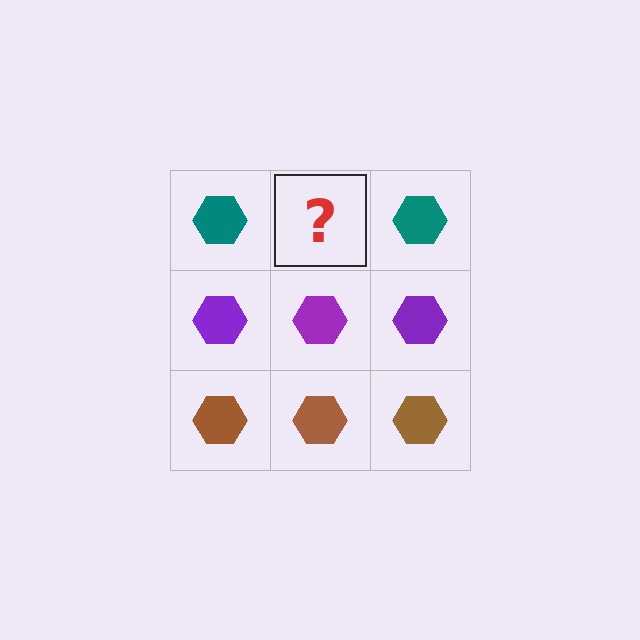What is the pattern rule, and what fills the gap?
The rule is that each row has a consistent color. The gap should be filled with a teal hexagon.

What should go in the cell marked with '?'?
The missing cell should contain a teal hexagon.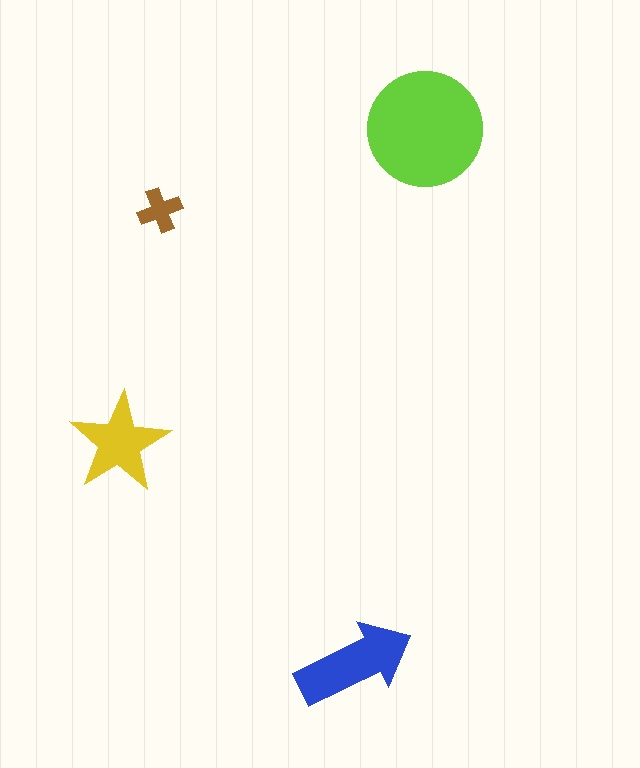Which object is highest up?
The lime circle is topmost.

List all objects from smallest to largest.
The brown cross, the yellow star, the blue arrow, the lime circle.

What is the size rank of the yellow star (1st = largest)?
3rd.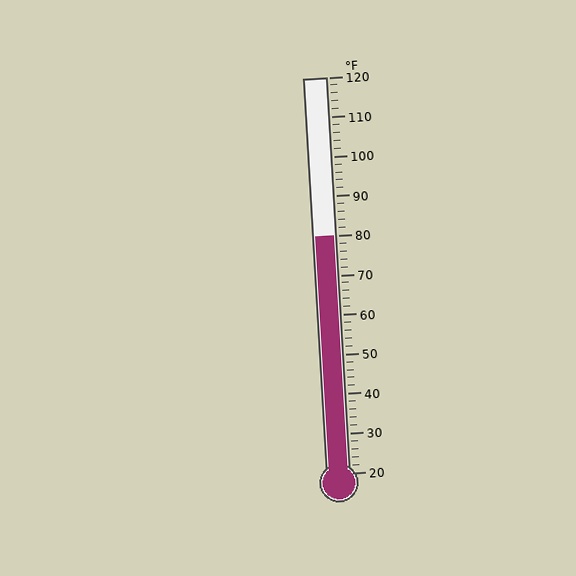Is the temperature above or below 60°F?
The temperature is above 60°F.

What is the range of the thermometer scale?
The thermometer scale ranges from 20°F to 120°F.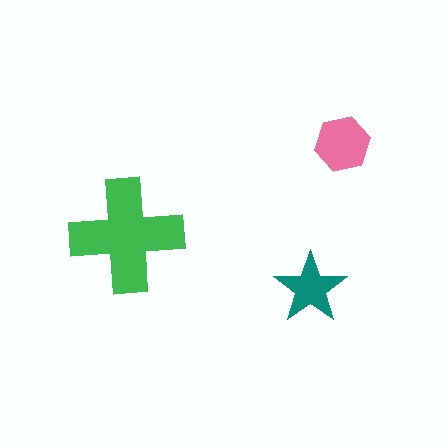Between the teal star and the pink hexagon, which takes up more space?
The pink hexagon.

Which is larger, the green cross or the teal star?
The green cross.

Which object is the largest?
The green cross.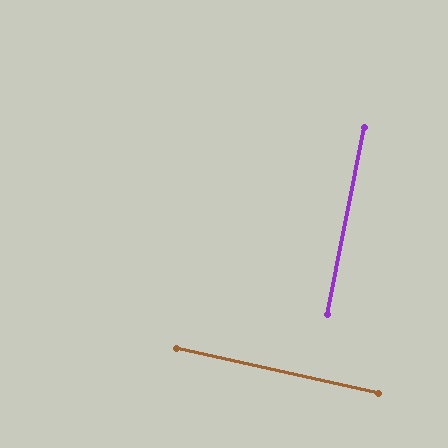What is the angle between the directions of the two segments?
Approximately 89 degrees.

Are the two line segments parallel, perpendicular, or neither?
Perpendicular — they meet at approximately 89°.